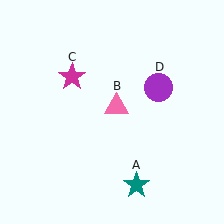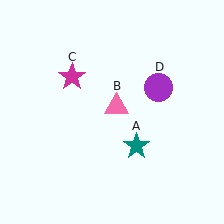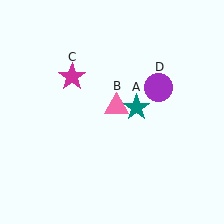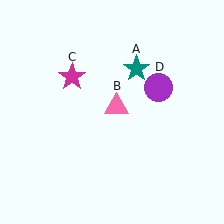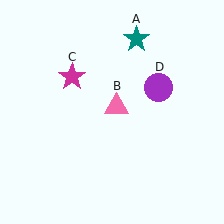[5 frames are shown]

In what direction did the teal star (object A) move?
The teal star (object A) moved up.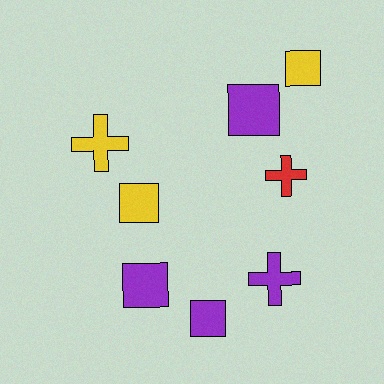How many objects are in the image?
There are 8 objects.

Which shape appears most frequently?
Square, with 5 objects.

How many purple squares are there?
There are 3 purple squares.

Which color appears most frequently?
Purple, with 4 objects.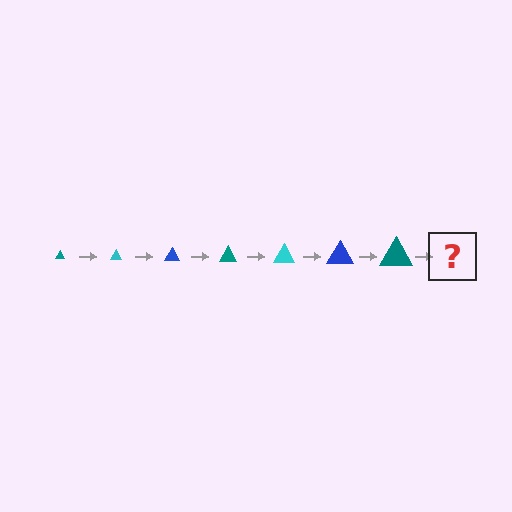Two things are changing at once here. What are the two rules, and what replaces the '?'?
The two rules are that the triangle grows larger each step and the color cycles through teal, cyan, and blue. The '?' should be a cyan triangle, larger than the previous one.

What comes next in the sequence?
The next element should be a cyan triangle, larger than the previous one.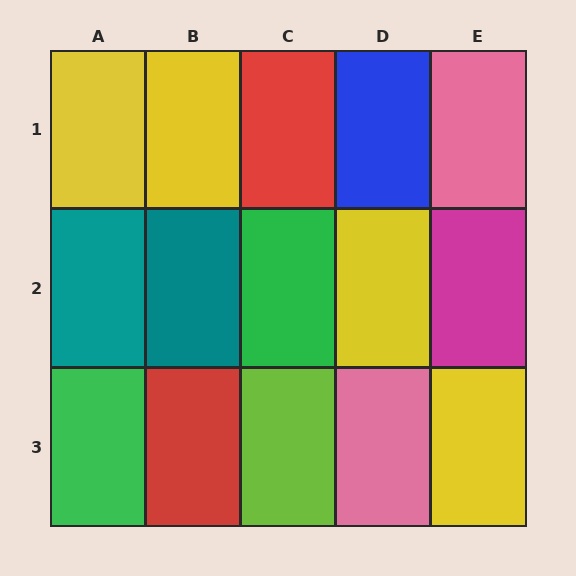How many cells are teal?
2 cells are teal.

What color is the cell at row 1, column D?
Blue.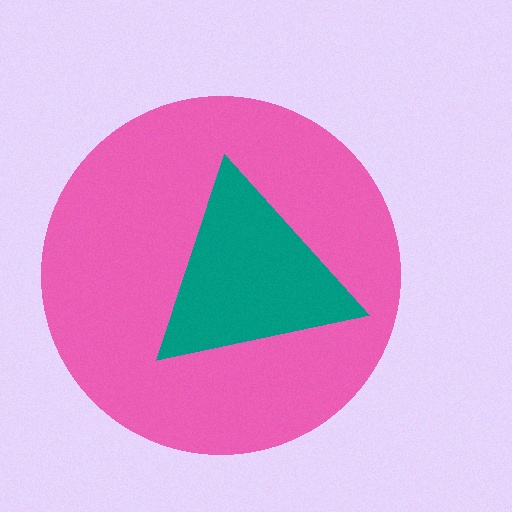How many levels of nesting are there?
2.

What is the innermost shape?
The teal triangle.